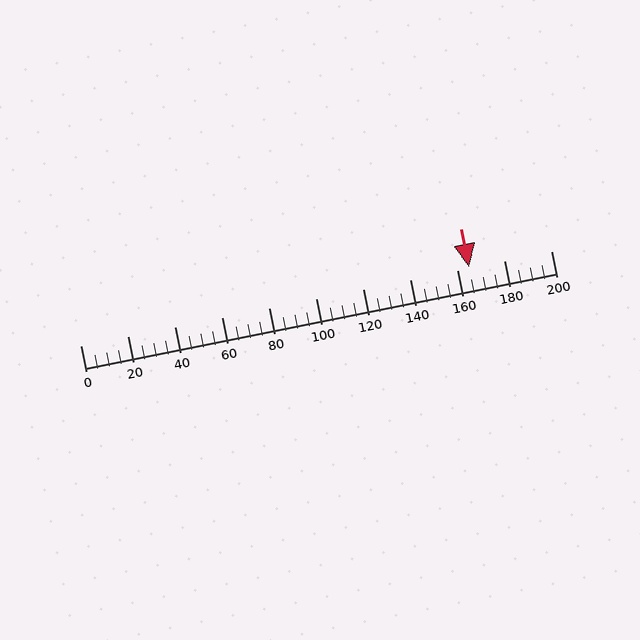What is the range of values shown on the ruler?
The ruler shows values from 0 to 200.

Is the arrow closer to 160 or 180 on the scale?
The arrow is closer to 160.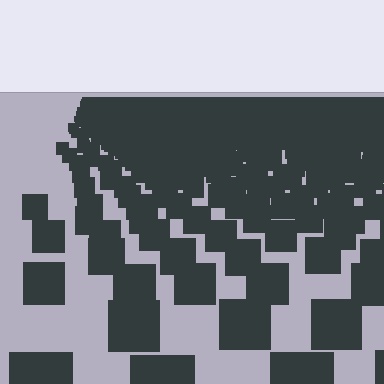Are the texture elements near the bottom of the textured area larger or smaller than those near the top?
Larger. Near the bottom, elements are closer to the viewer and appear at a bigger on-screen size.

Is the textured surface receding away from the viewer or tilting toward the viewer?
The surface is receding away from the viewer. Texture elements get smaller and denser toward the top.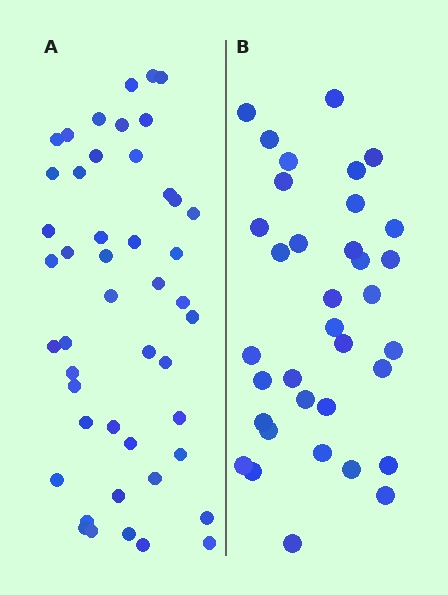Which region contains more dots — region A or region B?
Region A (the left region) has more dots.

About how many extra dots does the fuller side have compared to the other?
Region A has roughly 12 or so more dots than region B.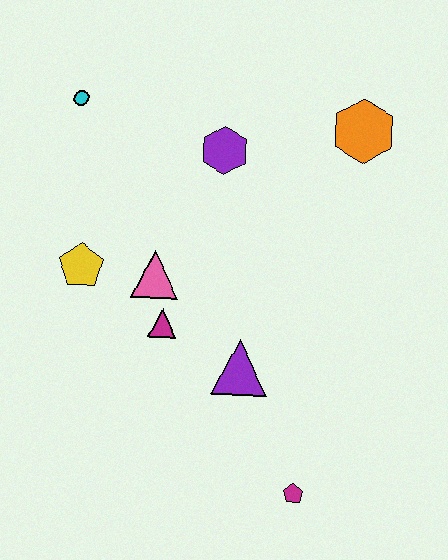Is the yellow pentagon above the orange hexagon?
No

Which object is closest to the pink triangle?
The magenta triangle is closest to the pink triangle.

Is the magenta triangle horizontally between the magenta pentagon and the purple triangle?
No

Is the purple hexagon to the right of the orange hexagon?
No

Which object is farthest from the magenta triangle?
The orange hexagon is farthest from the magenta triangle.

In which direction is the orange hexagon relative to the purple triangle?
The orange hexagon is above the purple triangle.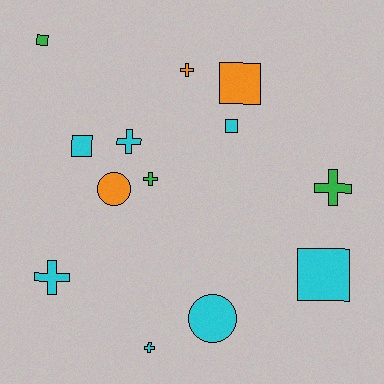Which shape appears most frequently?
Cross, with 6 objects.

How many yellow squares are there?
There are no yellow squares.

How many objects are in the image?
There are 13 objects.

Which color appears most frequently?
Cyan, with 7 objects.